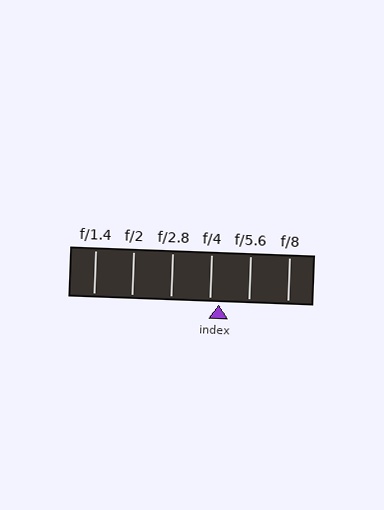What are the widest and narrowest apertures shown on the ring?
The widest aperture shown is f/1.4 and the narrowest is f/8.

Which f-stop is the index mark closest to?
The index mark is closest to f/4.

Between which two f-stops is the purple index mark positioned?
The index mark is between f/4 and f/5.6.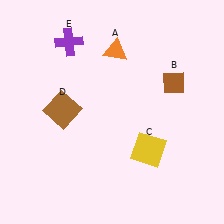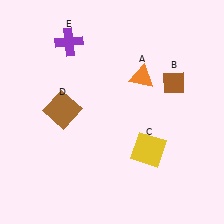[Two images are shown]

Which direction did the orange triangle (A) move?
The orange triangle (A) moved right.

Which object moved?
The orange triangle (A) moved right.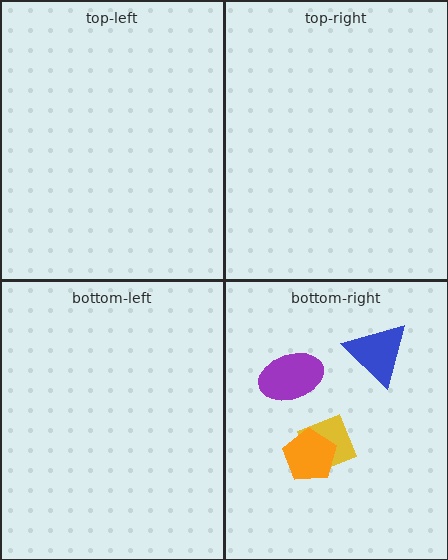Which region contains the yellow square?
The bottom-right region.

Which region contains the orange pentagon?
The bottom-right region.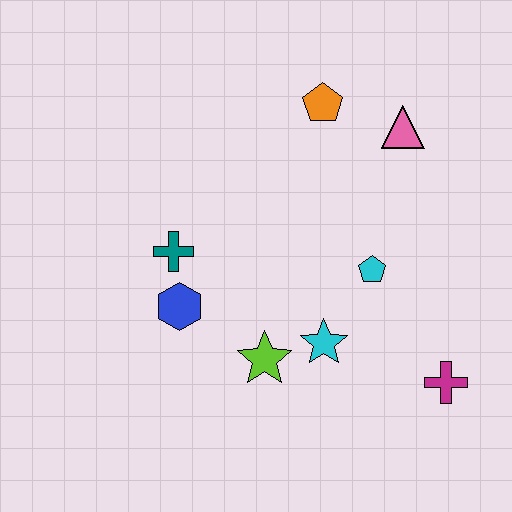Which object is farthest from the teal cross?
The magenta cross is farthest from the teal cross.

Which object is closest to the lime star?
The cyan star is closest to the lime star.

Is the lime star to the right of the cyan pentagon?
No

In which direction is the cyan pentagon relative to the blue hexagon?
The cyan pentagon is to the right of the blue hexagon.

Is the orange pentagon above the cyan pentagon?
Yes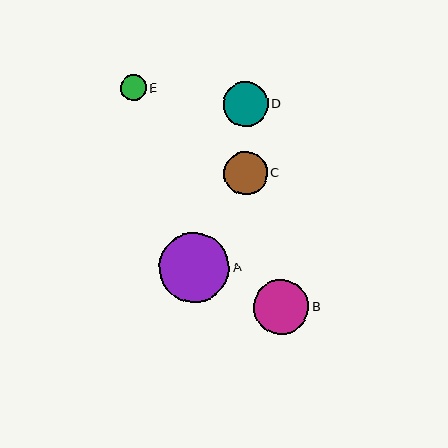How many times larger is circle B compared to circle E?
Circle B is approximately 2.1 times the size of circle E.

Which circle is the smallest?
Circle E is the smallest with a size of approximately 26 pixels.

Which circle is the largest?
Circle A is the largest with a size of approximately 70 pixels.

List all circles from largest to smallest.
From largest to smallest: A, B, D, C, E.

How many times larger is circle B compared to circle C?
Circle B is approximately 1.3 times the size of circle C.